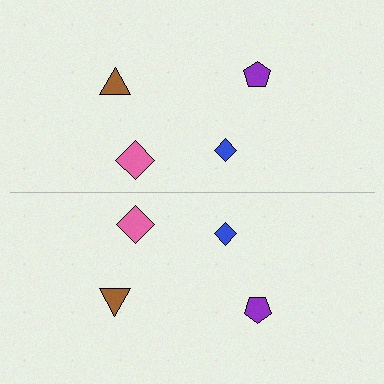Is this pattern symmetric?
Yes, this pattern has bilateral (reflection) symmetry.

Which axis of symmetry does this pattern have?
The pattern has a horizontal axis of symmetry running through the center of the image.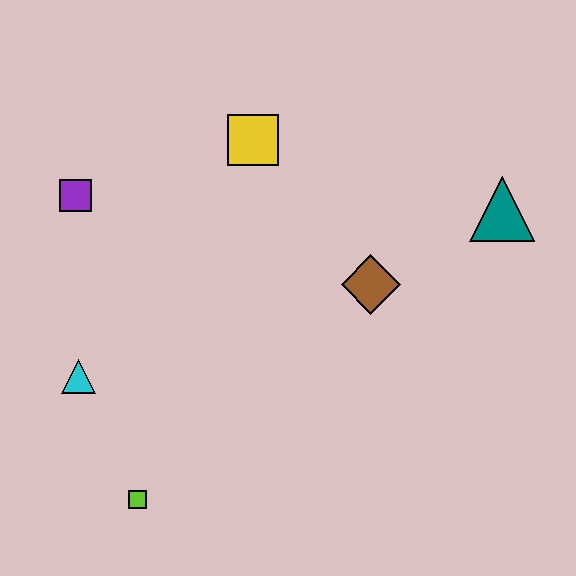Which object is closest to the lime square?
The cyan triangle is closest to the lime square.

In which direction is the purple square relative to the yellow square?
The purple square is to the left of the yellow square.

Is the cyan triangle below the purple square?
Yes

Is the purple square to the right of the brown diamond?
No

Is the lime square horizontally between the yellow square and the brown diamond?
No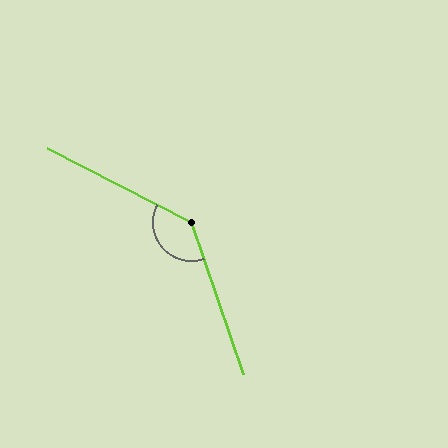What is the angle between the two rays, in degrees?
Approximately 136 degrees.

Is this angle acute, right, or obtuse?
It is obtuse.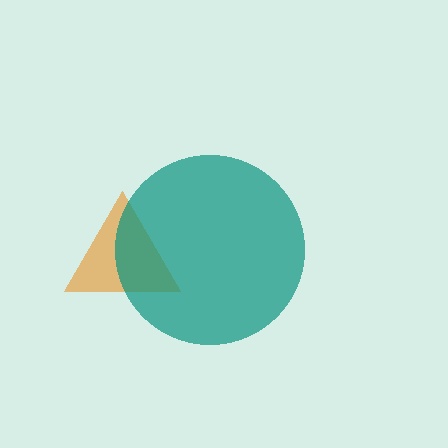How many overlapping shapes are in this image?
There are 2 overlapping shapes in the image.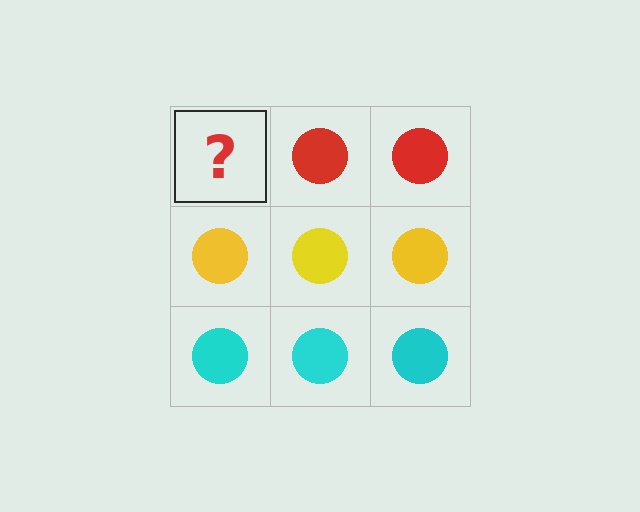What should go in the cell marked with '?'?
The missing cell should contain a red circle.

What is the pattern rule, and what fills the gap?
The rule is that each row has a consistent color. The gap should be filled with a red circle.